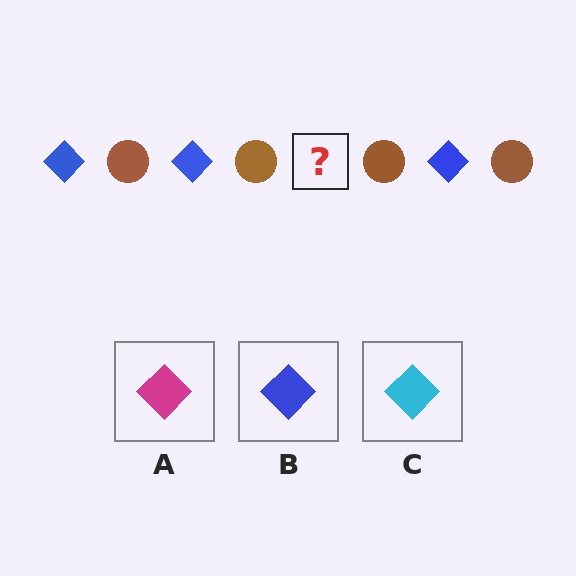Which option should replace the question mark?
Option B.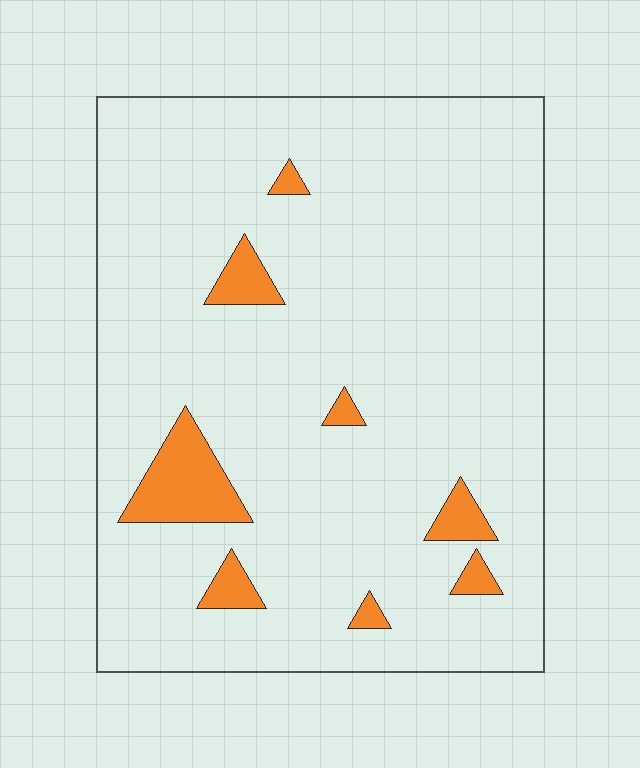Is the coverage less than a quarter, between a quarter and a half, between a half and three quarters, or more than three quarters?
Less than a quarter.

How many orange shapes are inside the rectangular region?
8.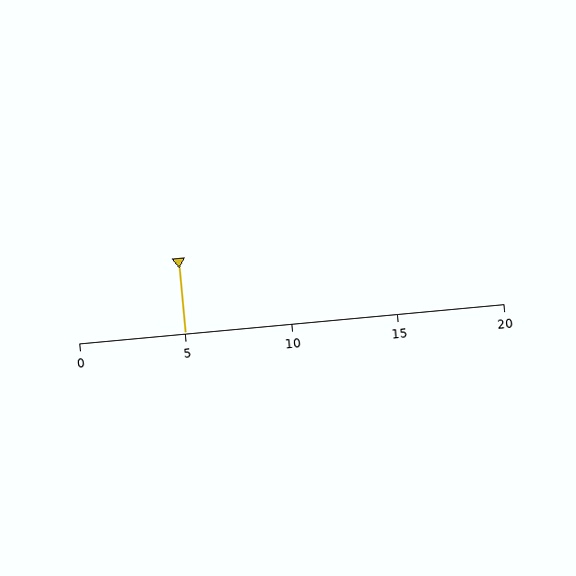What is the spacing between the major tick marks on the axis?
The major ticks are spaced 5 apart.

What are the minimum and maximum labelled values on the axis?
The axis runs from 0 to 20.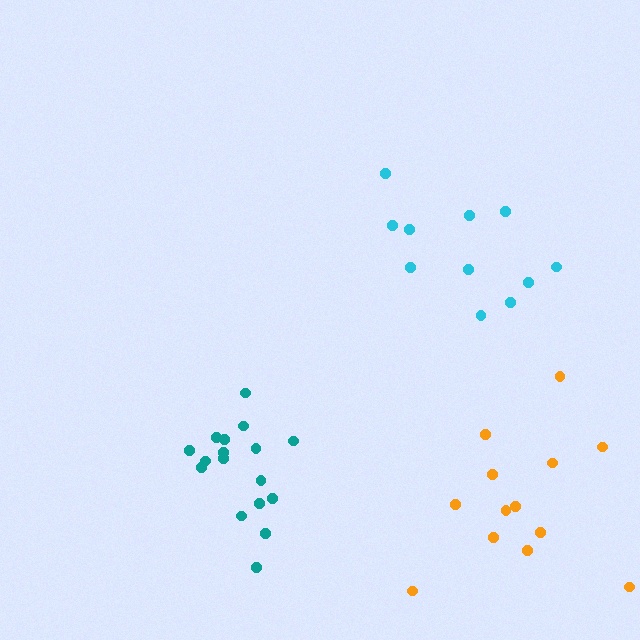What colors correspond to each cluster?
The clusters are colored: teal, cyan, orange.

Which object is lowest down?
The orange cluster is bottommost.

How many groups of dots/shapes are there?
There are 3 groups.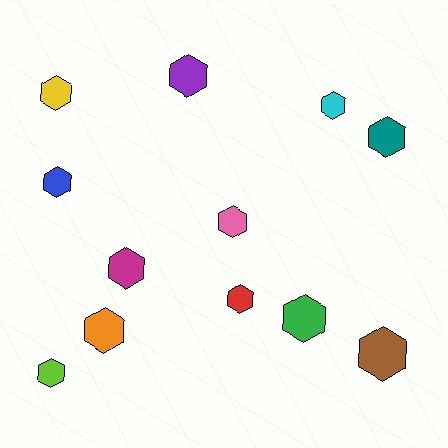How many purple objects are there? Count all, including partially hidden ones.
There is 1 purple object.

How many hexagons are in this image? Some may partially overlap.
There are 12 hexagons.